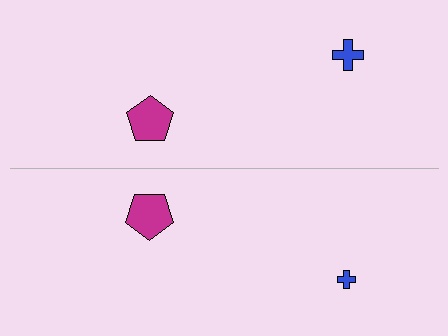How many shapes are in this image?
There are 4 shapes in this image.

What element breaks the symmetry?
The blue cross on the bottom side has a different size than its mirror counterpart.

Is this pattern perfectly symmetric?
No, the pattern is not perfectly symmetric. The blue cross on the bottom side has a different size than its mirror counterpart.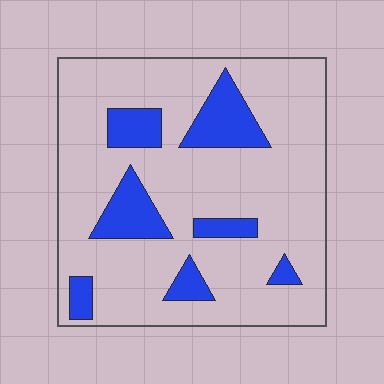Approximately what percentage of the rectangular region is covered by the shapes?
Approximately 20%.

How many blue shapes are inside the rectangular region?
7.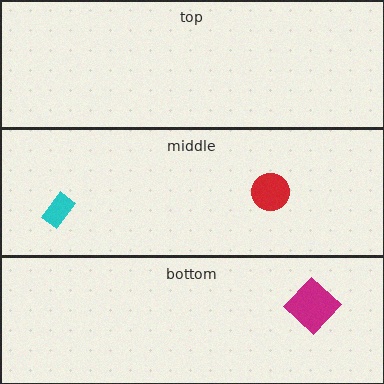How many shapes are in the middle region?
2.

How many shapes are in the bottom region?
1.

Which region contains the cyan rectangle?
The middle region.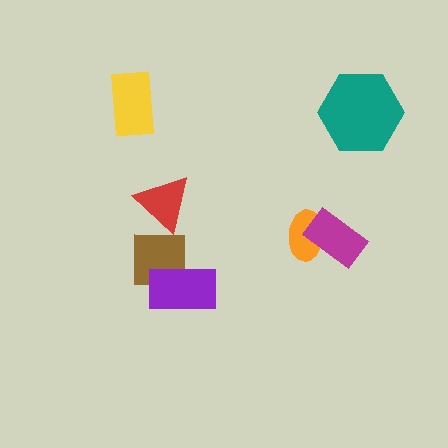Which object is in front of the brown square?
The purple rectangle is in front of the brown square.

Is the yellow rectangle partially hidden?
No, no other shape covers it.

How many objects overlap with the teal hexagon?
0 objects overlap with the teal hexagon.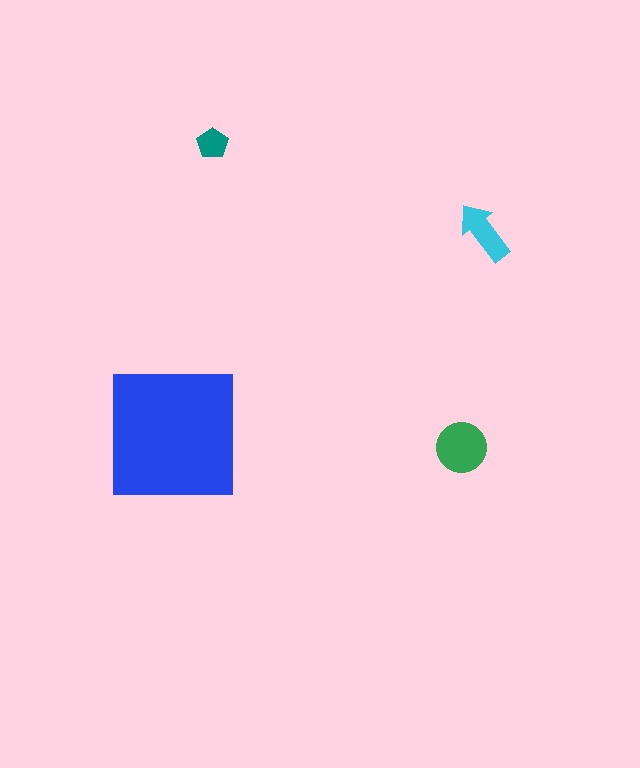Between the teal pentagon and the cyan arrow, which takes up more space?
The cyan arrow.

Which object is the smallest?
The teal pentagon.